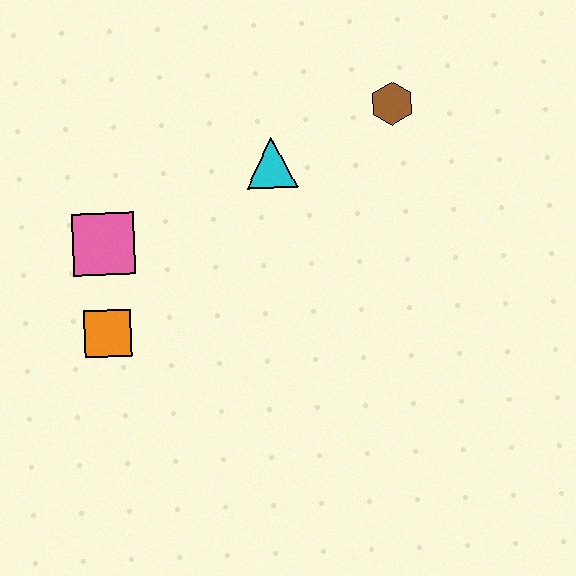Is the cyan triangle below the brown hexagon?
Yes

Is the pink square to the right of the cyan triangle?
No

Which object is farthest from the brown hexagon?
The orange square is farthest from the brown hexagon.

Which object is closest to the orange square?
The pink square is closest to the orange square.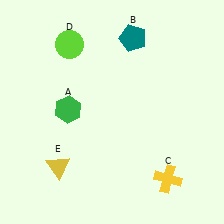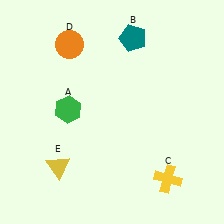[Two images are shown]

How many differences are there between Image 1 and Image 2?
There is 1 difference between the two images.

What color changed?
The circle (D) changed from lime in Image 1 to orange in Image 2.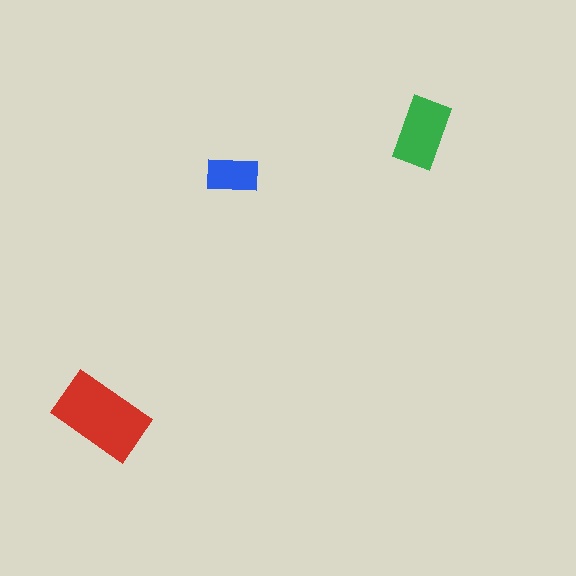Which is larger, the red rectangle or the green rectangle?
The red one.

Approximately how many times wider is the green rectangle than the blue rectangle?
About 1.5 times wider.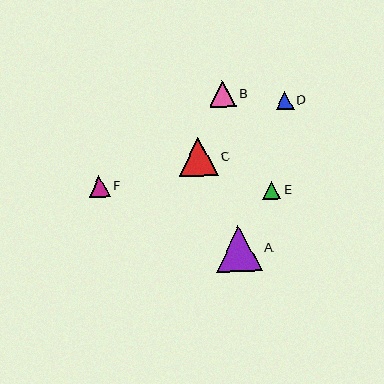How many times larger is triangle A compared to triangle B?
Triangle A is approximately 1.7 times the size of triangle B.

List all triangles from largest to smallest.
From largest to smallest: A, C, B, F, D, E.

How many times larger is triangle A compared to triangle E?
Triangle A is approximately 2.5 times the size of triangle E.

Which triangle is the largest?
Triangle A is the largest with a size of approximately 45 pixels.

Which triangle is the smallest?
Triangle E is the smallest with a size of approximately 18 pixels.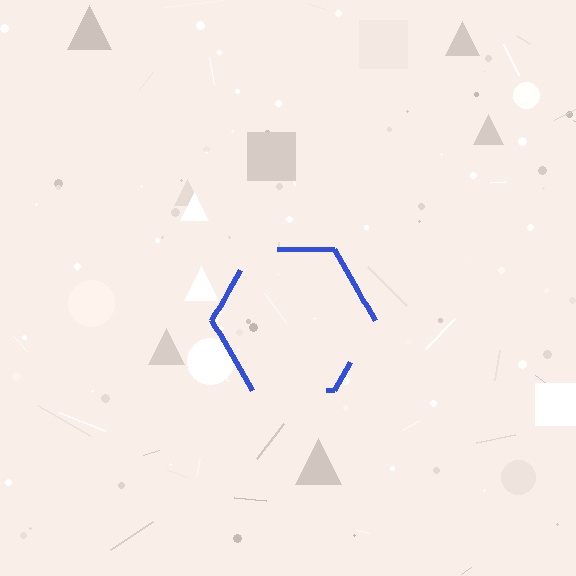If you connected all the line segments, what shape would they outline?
They would outline a hexagon.